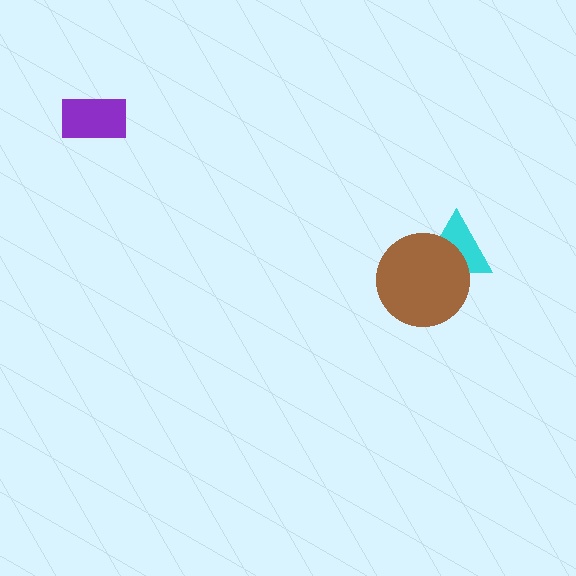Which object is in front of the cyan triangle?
The brown circle is in front of the cyan triangle.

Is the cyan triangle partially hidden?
Yes, it is partially covered by another shape.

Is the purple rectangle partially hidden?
No, no other shape covers it.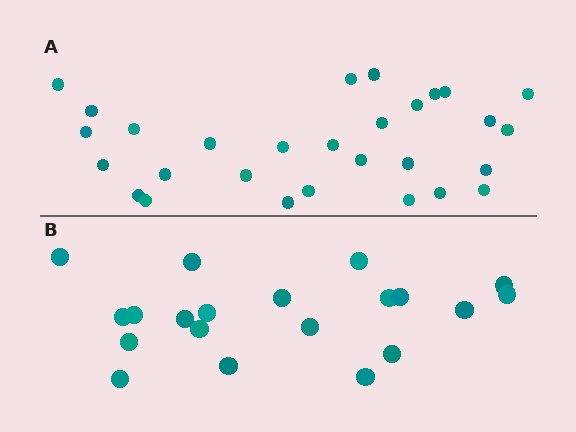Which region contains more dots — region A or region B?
Region A (the top region) has more dots.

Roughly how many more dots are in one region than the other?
Region A has roughly 8 or so more dots than region B.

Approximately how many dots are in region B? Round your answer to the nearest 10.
About 20 dots.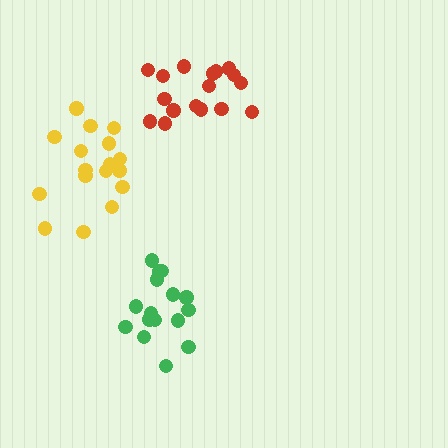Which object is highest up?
The red cluster is topmost.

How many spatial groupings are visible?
There are 3 spatial groupings.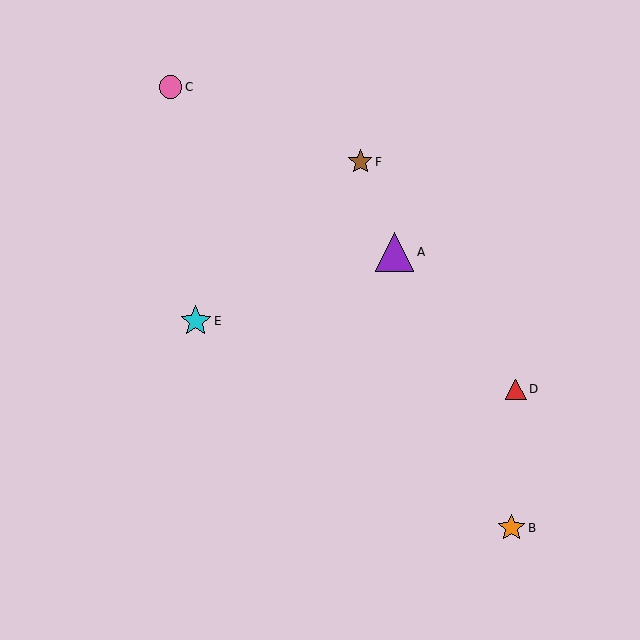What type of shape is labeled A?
Shape A is a purple triangle.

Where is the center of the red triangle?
The center of the red triangle is at (516, 389).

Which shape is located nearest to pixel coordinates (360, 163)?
The brown star (labeled F) at (360, 162) is nearest to that location.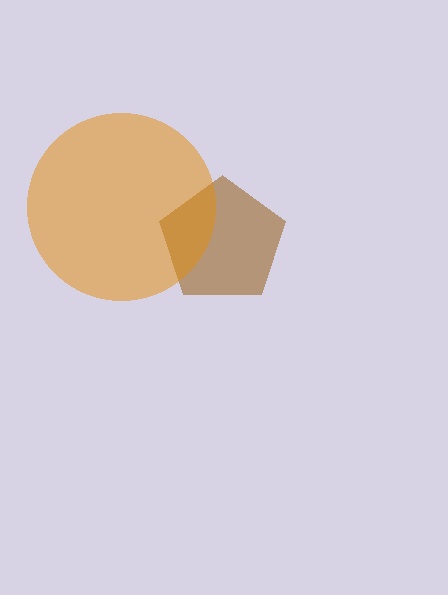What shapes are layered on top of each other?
The layered shapes are: a brown pentagon, an orange circle.